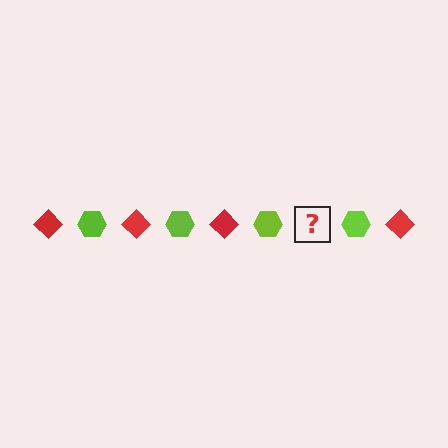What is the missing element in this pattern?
The missing element is a red diamond.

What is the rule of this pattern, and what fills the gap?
The rule is that the pattern alternates between red diamond and lime hexagon. The gap should be filled with a red diamond.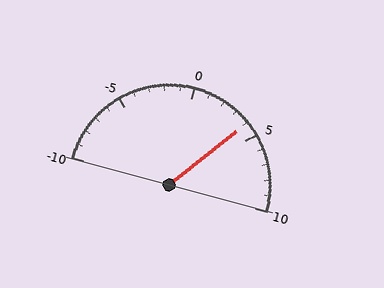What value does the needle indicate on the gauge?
The needle indicates approximately 4.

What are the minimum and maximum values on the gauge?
The gauge ranges from -10 to 10.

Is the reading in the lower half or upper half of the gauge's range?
The reading is in the upper half of the range (-10 to 10).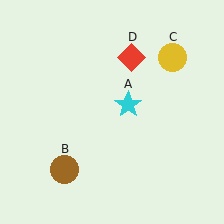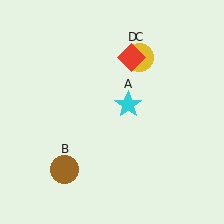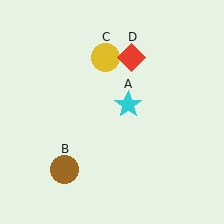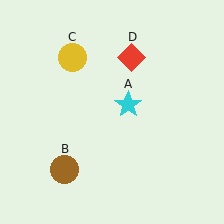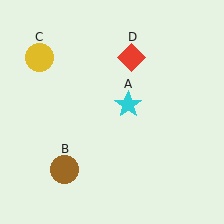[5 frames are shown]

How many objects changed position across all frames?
1 object changed position: yellow circle (object C).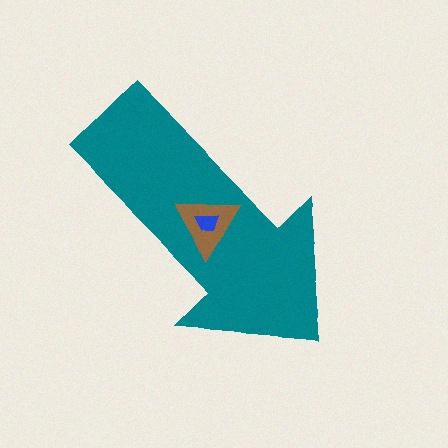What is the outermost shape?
The teal arrow.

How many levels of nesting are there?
3.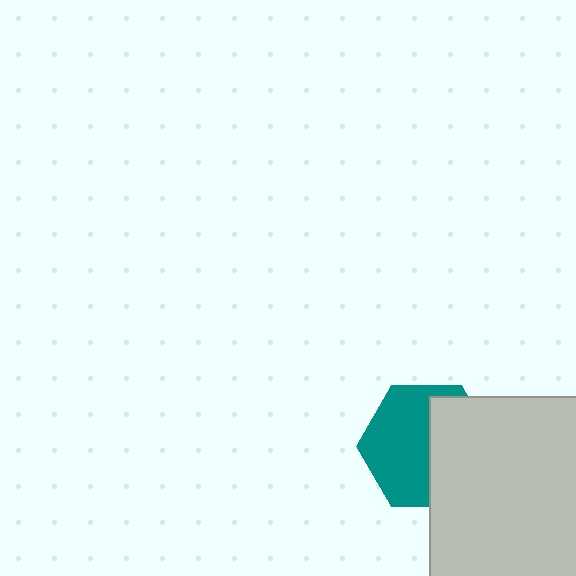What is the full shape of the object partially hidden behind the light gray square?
The partially hidden object is a teal hexagon.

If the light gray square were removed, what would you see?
You would see the complete teal hexagon.